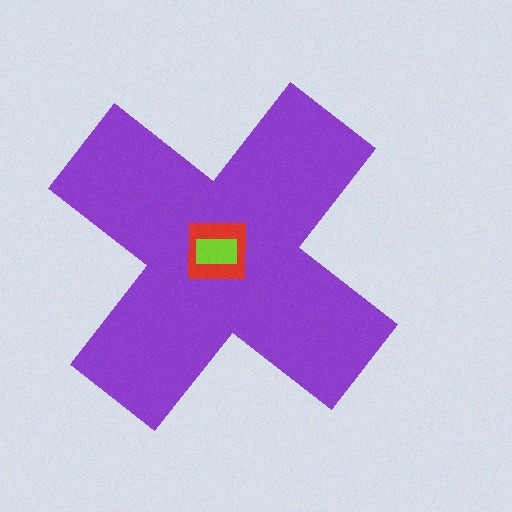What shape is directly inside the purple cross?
The red square.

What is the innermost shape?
The lime rectangle.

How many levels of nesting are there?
3.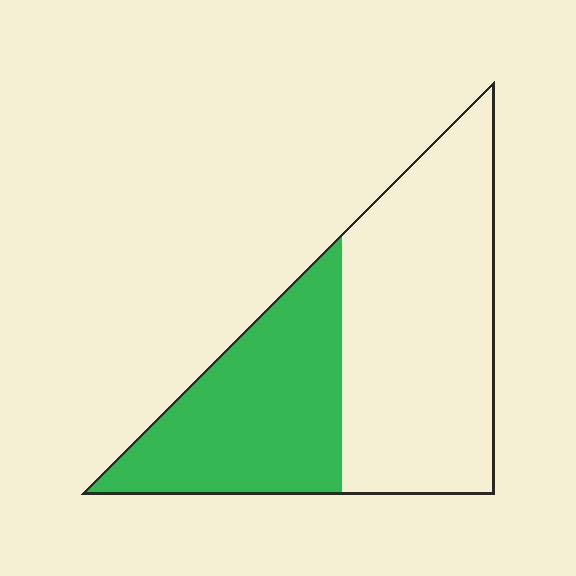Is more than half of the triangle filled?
No.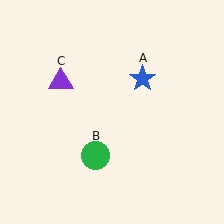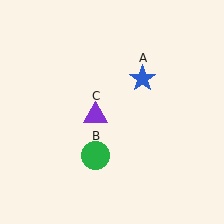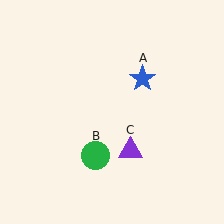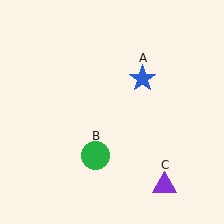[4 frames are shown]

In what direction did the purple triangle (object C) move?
The purple triangle (object C) moved down and to the right.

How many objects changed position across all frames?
1 object changed position: purple triangle (object C).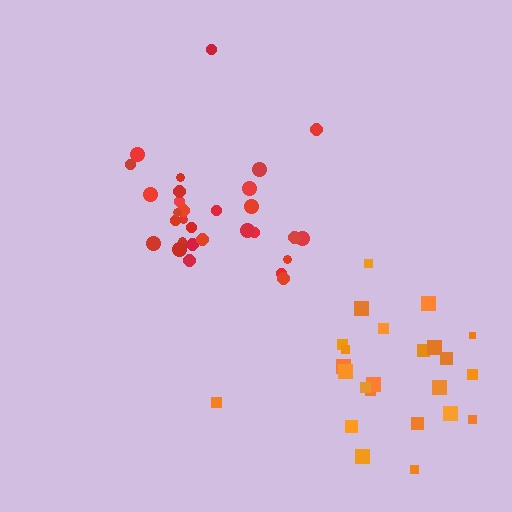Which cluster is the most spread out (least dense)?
Orange.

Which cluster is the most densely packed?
Red.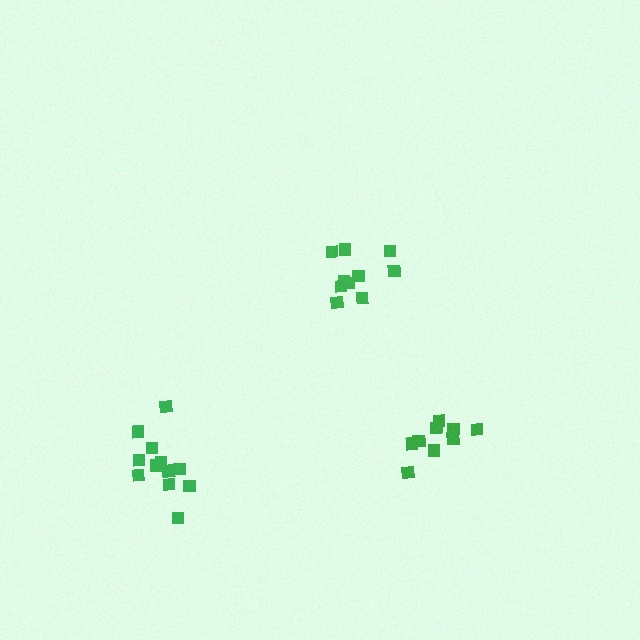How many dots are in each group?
Group 1: 12 dots, Group 2: 10 dots, Group 3: 9 dots (31 total).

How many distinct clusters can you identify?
There are 3 distinct clusters.